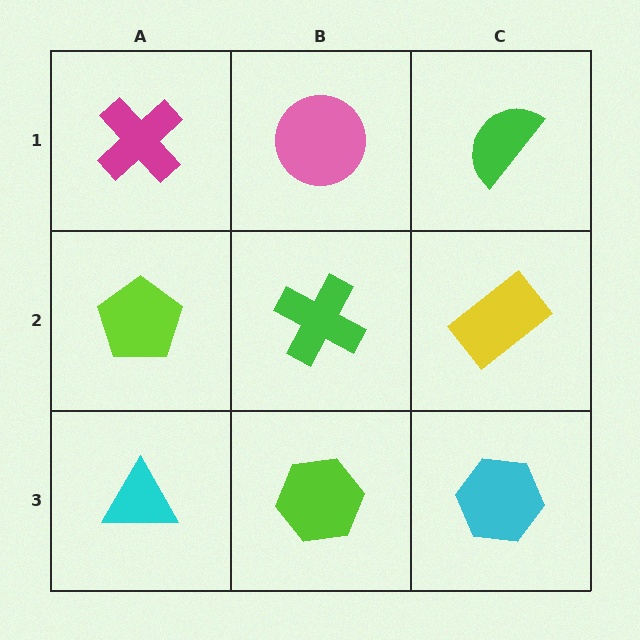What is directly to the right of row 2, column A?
A green cross.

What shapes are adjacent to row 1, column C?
A yellow rectangle (row 2, column C), a pink circle (row 1, column B).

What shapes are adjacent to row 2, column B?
A pink circle (row 1, column B), a lime hexagon (row 3, column B), a lime pentagon (row 2, column A), a yellow rectangle (row 2, column C).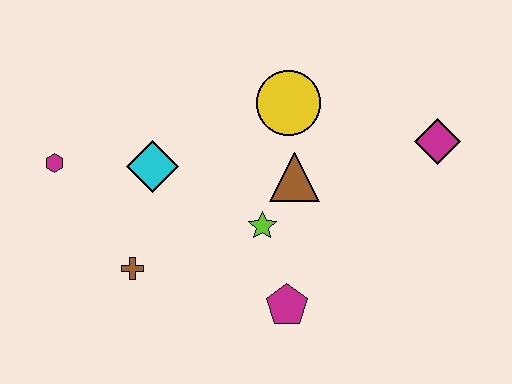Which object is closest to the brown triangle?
The lime star is closest to the brown triangle.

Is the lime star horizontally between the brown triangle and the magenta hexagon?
Yes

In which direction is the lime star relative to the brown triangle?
The lime star is below the brown triangle.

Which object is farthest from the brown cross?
The magenta diamond is farthest from the brown cross.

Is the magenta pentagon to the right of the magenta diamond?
No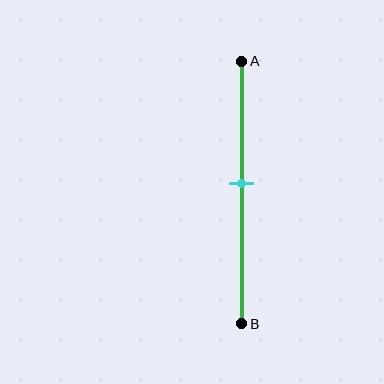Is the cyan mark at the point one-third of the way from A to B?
No, the mark is at about 45% from A, not at the 33% one-third point.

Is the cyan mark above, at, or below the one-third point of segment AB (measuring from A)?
The cyan mark is below the one-third point of segment AB.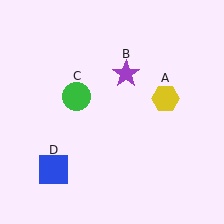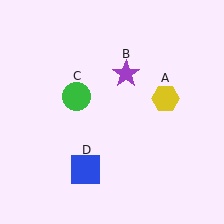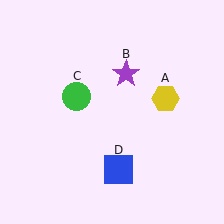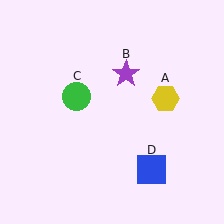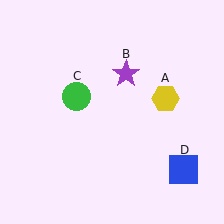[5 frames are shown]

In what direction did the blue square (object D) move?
The blue square (object D) moved right.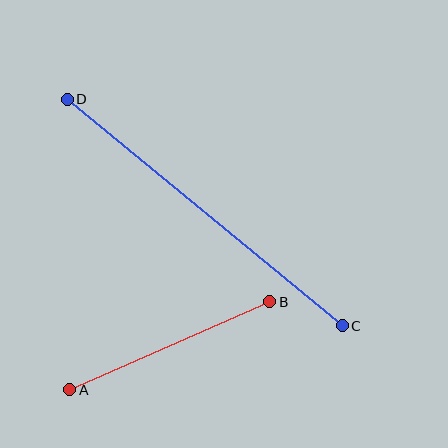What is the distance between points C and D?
The distance is approximately 357 pixels.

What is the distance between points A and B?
The distance is approximately 218 pixels.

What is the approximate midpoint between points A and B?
The midpoint is at approximately (170, 346) pixels.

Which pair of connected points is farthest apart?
Points C and D are farthest apart.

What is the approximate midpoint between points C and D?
The midpoint is at approximately (205, 213) pixels.